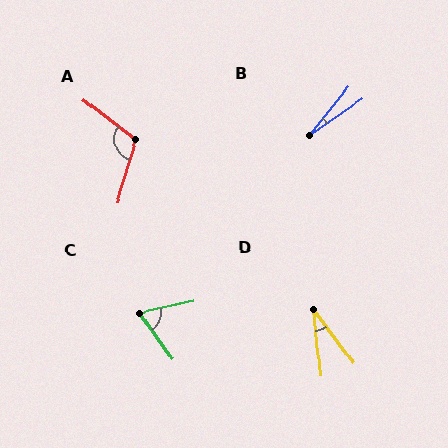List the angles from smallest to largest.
B (16°), D (31°), C (66°), A (110°).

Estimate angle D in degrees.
Approximately 31 degrees.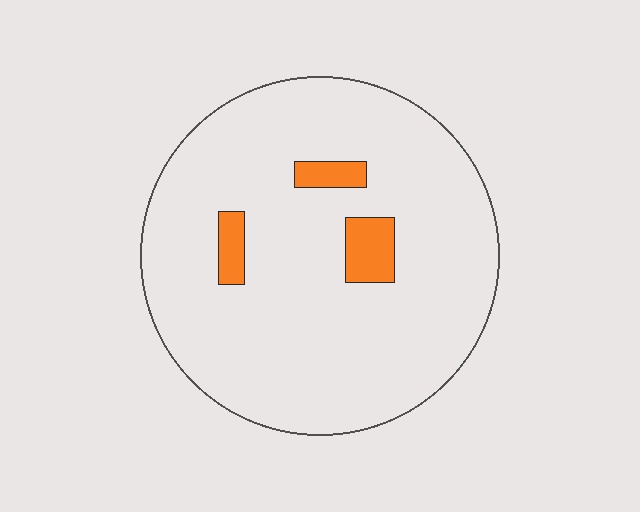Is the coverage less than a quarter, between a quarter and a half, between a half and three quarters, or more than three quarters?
Less than a quarter.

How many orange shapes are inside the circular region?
3.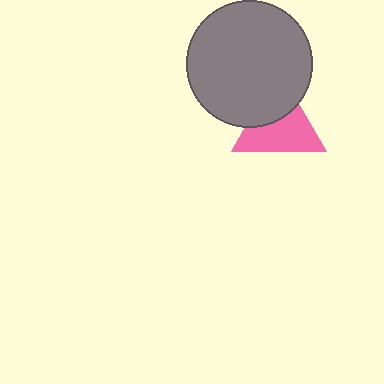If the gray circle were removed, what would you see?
You would see the complete pink triangle.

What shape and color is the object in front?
The object in front is a gray circle.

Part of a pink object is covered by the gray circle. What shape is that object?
It is a triangle.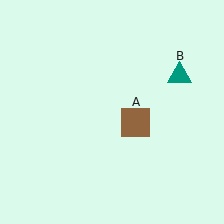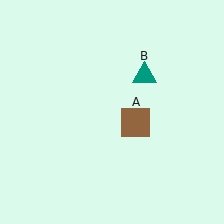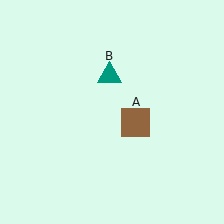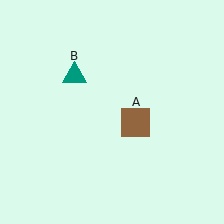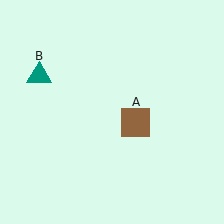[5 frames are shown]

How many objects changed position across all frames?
1 object changed position: teal triangle (object B).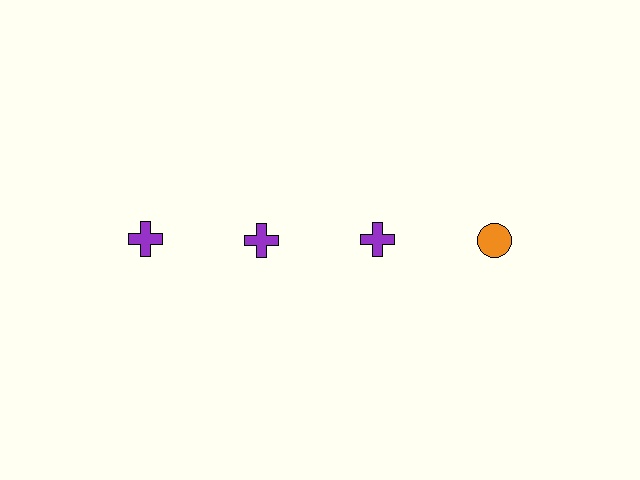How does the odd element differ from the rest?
It differs in both color (orange instead of purple) and shape (circle instead of cross).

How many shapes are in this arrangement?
There are 4 shapes arranged in a grid pattern.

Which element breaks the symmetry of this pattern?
The orange circle in the top row, second from right column breaks the symmetry. All other shapes are purple crosses.